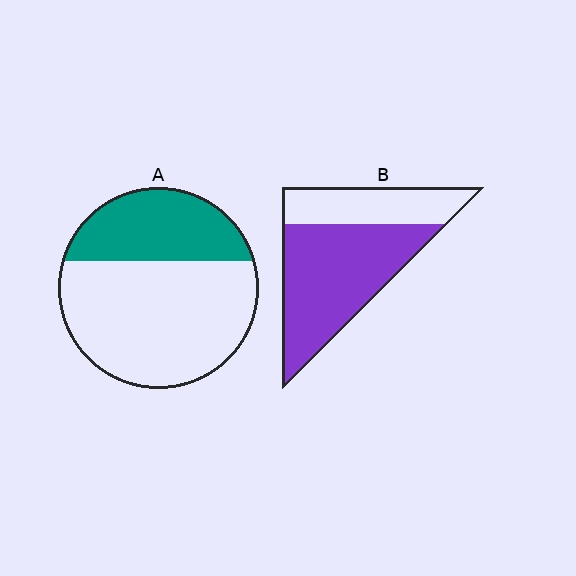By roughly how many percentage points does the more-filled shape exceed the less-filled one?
By roughly 35 percentage points (B over A).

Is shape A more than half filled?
No.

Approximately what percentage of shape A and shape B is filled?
A is approximately 35% and B is approximately 65%.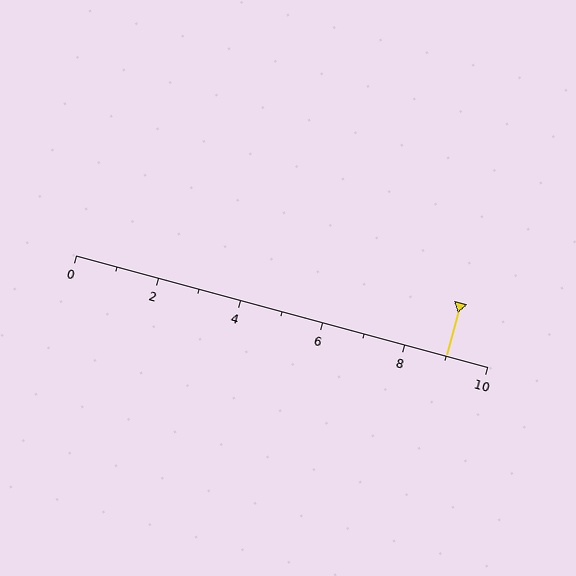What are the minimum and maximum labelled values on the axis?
The axis runs from 0 to 10.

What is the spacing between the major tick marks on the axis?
The major ticks are spaced 2 apart.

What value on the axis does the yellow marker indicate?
The marker indicates approximately 9.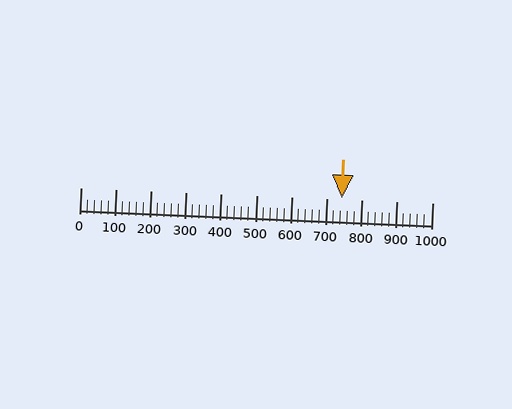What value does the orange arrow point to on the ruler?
The orange arrow points to approximately 743.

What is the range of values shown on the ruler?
The ruler shows values from 0 to 1000.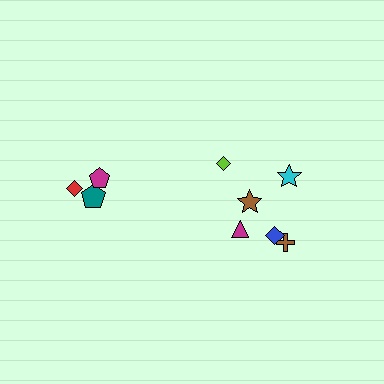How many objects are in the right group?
There are 6 objects.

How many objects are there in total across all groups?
There are 9 objects.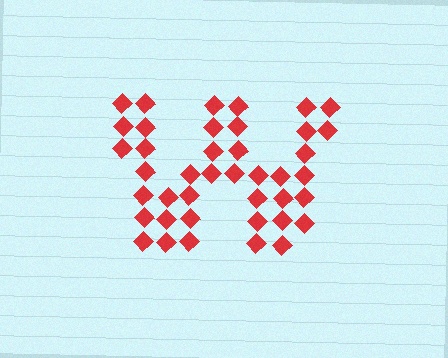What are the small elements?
The small elements are diamonds.